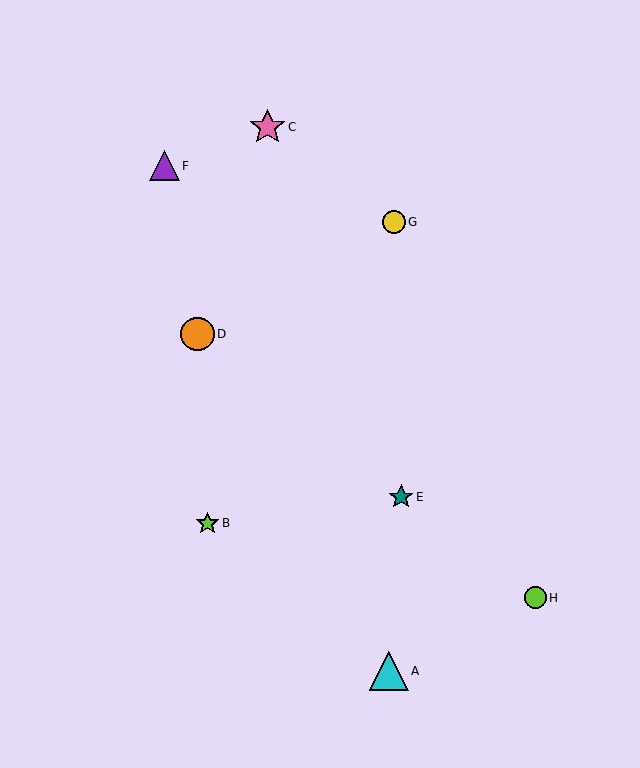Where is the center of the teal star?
The center of the teal star is at (401, 497).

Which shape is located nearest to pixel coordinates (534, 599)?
The lime circle (labeled H) at (535, 598) is nearest to that location.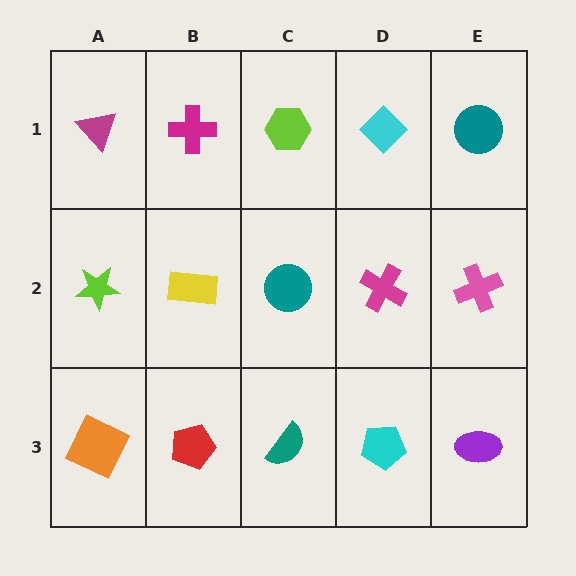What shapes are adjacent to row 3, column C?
A teal circle (row 2, column C), a red pentagon (row 3, column B), a cyan pentagon (row 3, column D).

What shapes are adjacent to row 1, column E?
A pink cross (row 2, column E), a cyan diamond (row 1, column D).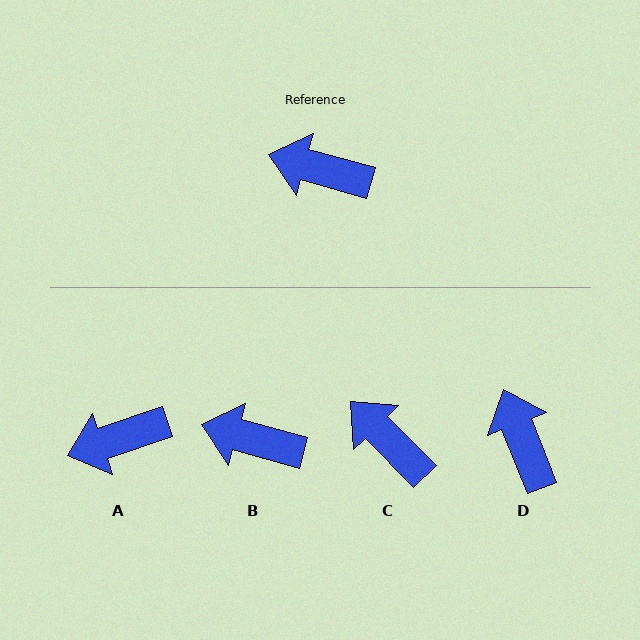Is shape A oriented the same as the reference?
No, it is off by about 34 degrees.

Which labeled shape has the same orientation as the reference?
B.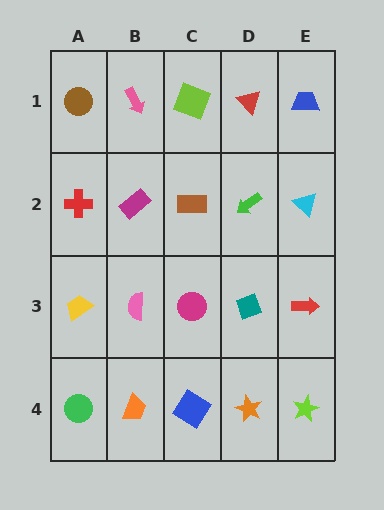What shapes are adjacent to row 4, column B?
A pink semicircle (row 3, column B), a green circle (row 4, column A), a blue diamond (row 4, column C).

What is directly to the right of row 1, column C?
A red triangle.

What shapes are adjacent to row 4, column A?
A yellow trapezoid (row 3, column A), an orange trapezoid (row 4, column B).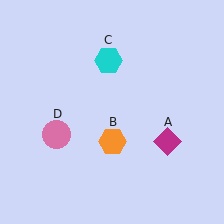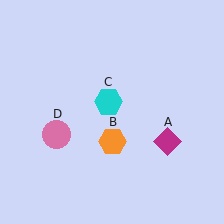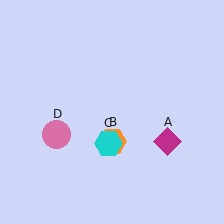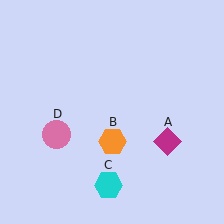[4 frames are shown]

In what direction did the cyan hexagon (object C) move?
The cyan hexagon (object C) moved down.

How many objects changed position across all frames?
1 object changed position: cyan hexagon (object C).